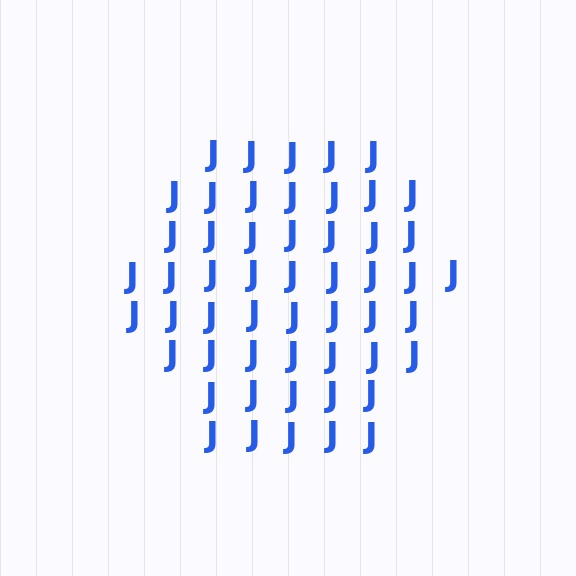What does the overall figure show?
The overall figure shows a hexagon.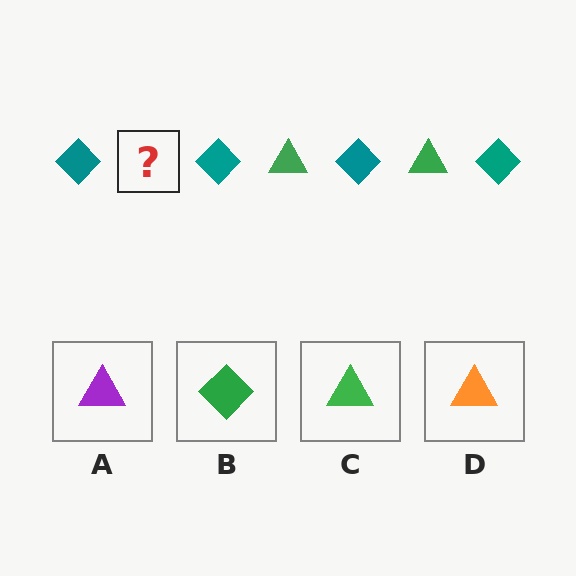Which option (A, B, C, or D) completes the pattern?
C.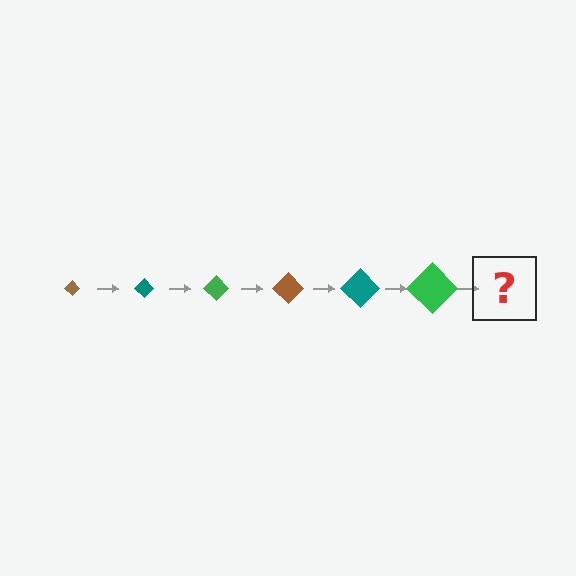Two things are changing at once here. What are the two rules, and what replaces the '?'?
The two rules are that the diamond grows larger each step and the color cycles through brown, teal, and green. The '?' should be a brown diamond, larger than the previous one.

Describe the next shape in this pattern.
It should be a brown diamond, larger than the previous one.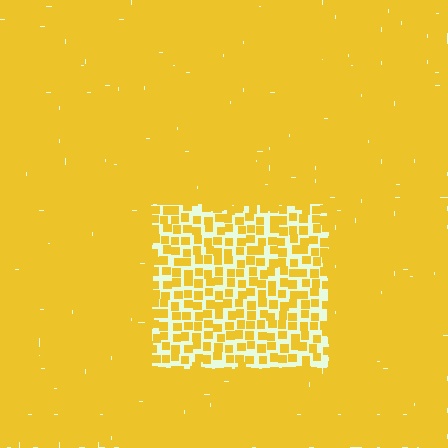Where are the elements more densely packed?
The elements are more densely packed outside the rectangle boundary.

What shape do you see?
I see a rectangle.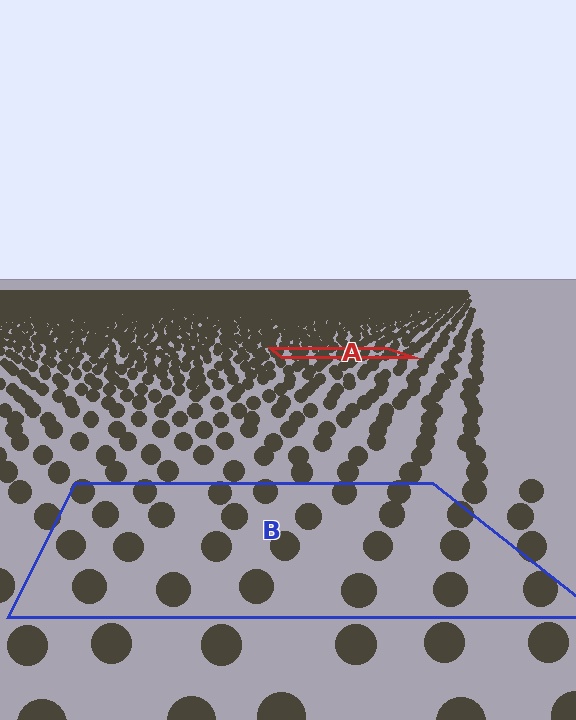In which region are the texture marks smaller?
The texture marks are smaller in region A, because it is farther away.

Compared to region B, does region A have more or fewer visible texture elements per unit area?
Region A has more texture elements per unit area — they are packed more densely because it is farther away.